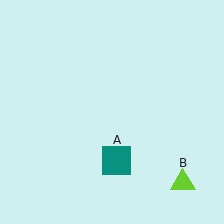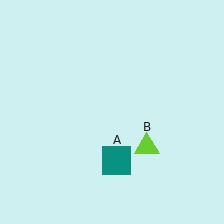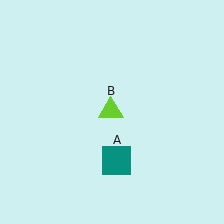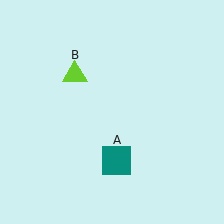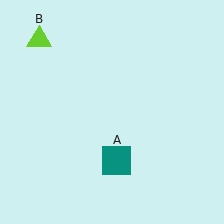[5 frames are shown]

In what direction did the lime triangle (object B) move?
The lime triangle (object B) moved up and to the left.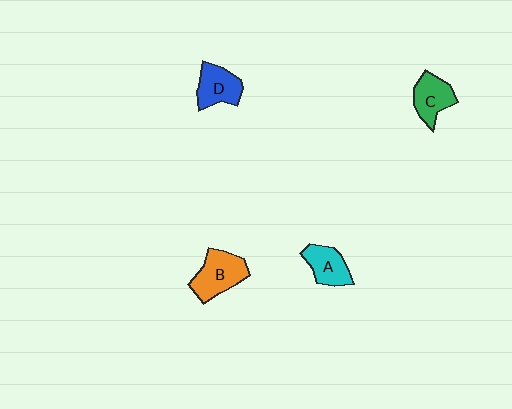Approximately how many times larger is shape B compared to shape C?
Approximately 1.3 times.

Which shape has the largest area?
Shape B (orange).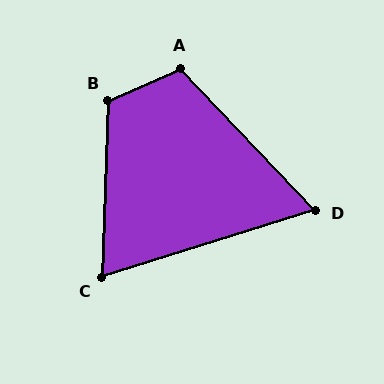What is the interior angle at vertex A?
Approximately 109 degrees (obtuse).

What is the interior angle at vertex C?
Approximately 71 degrees (acute).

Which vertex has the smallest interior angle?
D, at approximately 64 degrees.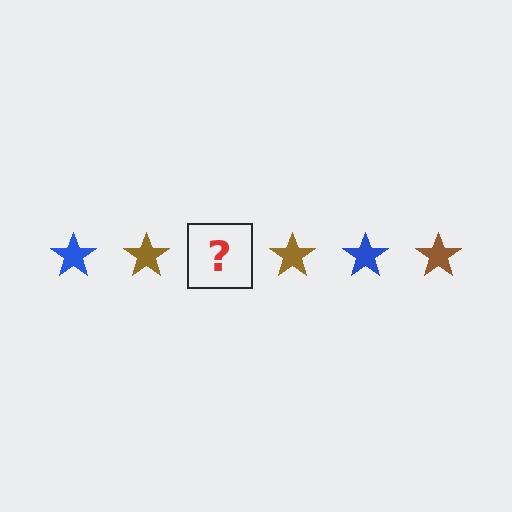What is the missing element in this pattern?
The missing element is a blue star.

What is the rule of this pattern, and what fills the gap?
The rule is that the pattern cycles through blue, brown stars. The gap should be filled with a blue star.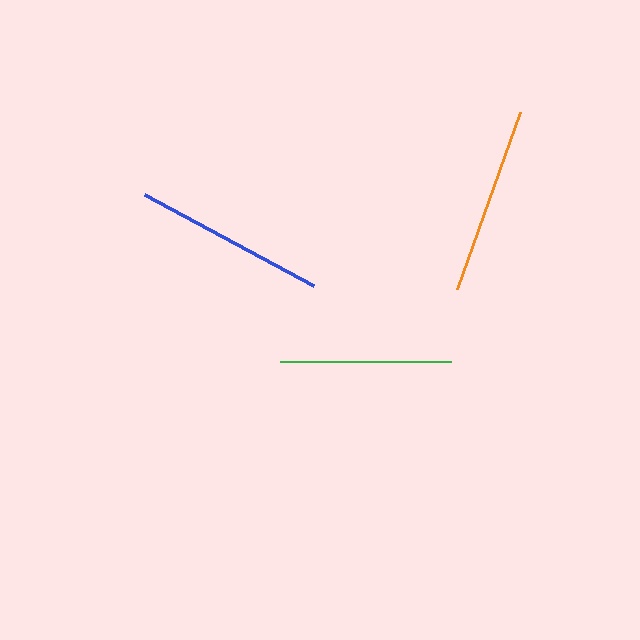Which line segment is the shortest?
The green line is the shortest at approximately 171 pixels.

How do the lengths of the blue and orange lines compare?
The blue and orange lines are approximately the same length.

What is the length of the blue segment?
The blue segment is approximately 192 pixels long.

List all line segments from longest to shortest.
From longest to shortest: blue, orange, green.